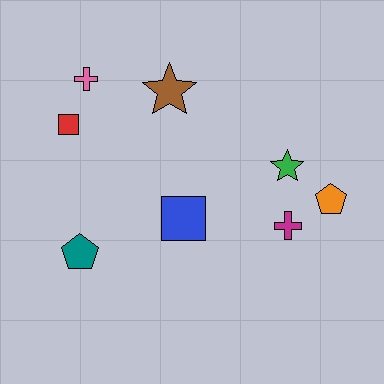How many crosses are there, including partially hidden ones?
There are 2 crosses.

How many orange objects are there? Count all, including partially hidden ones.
There is 1 orange object.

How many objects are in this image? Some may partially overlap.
There are 8 objects.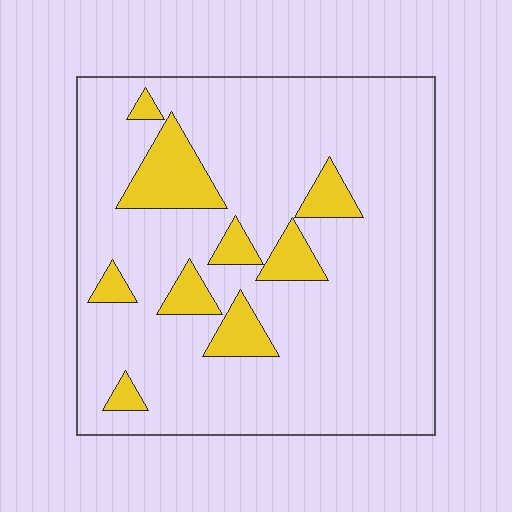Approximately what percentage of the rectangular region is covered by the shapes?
Approximately 15%.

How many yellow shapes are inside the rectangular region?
9.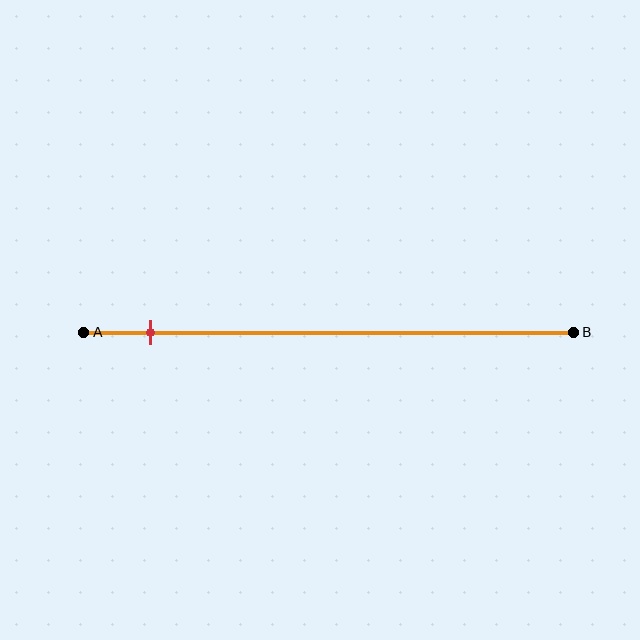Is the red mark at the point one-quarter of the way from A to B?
No, the mark is at about 15% from A, not at the 25% one-quarter point.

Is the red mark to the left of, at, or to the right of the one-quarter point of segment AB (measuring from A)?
The red mark is to the left of the one-quarter point of segment AB.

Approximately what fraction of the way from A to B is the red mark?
The red mark is approximately 15% of the way from A to B.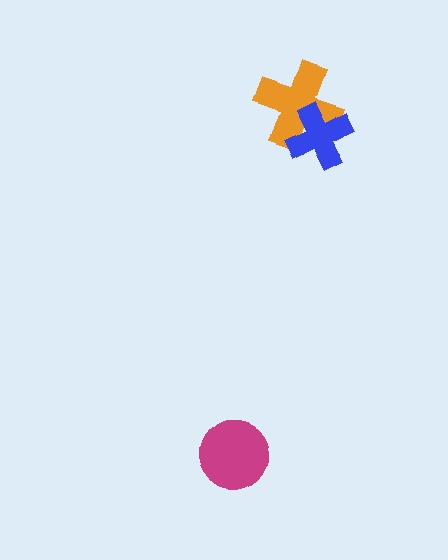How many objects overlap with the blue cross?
1 object overlaps with the blue cross.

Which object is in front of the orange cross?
The blue cross is in front of the orange cross.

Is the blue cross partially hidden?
No, no other shape covers it.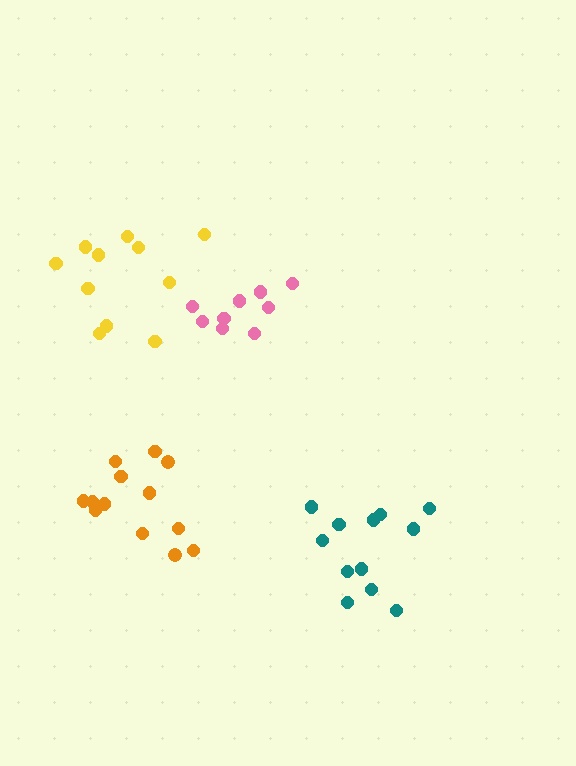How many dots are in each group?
Group 1: 9 dots, Group 2: 12 dots, Group 3: 11 dots, Group 4: 13 dots (45 total).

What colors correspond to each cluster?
The clusters are colored: pink, teal, yellow, orange.